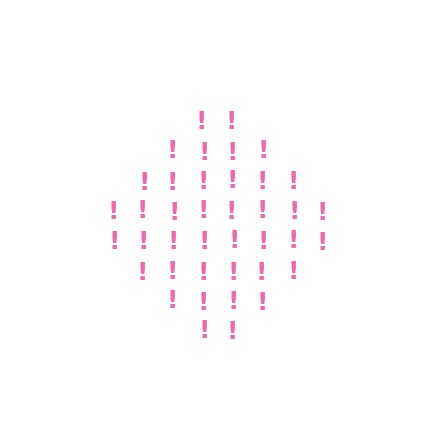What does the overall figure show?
The overall figure shows a diamond.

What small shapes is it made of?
It is made of small exclamation marks.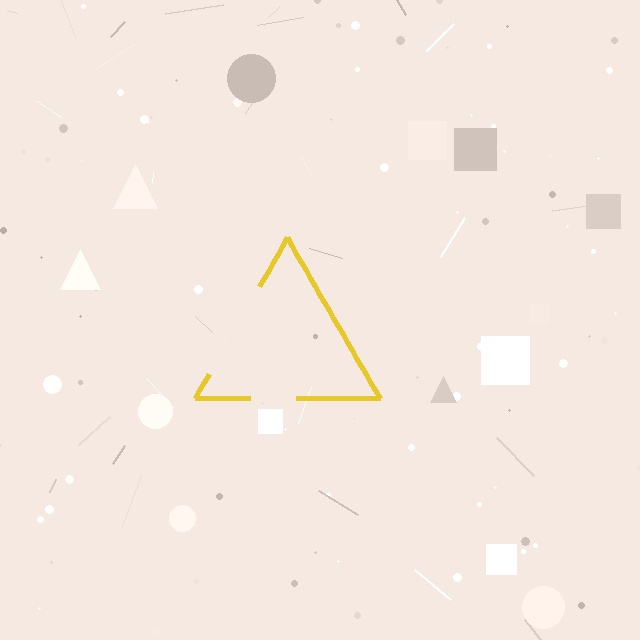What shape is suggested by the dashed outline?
The dashed outline suggests a triangle.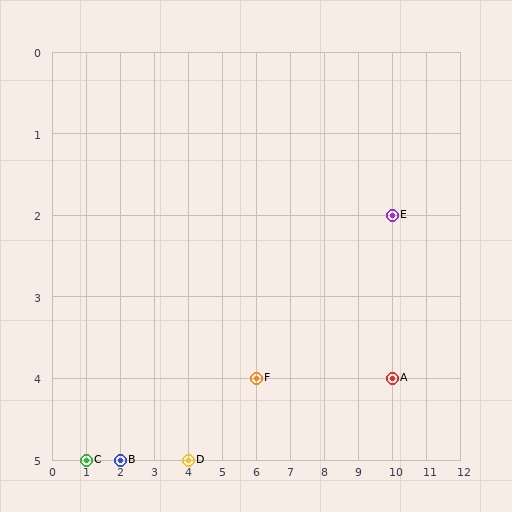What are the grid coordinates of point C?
Point C is at grid coordinates (1, 5).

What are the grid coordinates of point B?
Point B is at grid coordinates (2, 5).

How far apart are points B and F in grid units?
Points B and F are 4 columns and 1 row apart (about 4.1 grid units diagonally).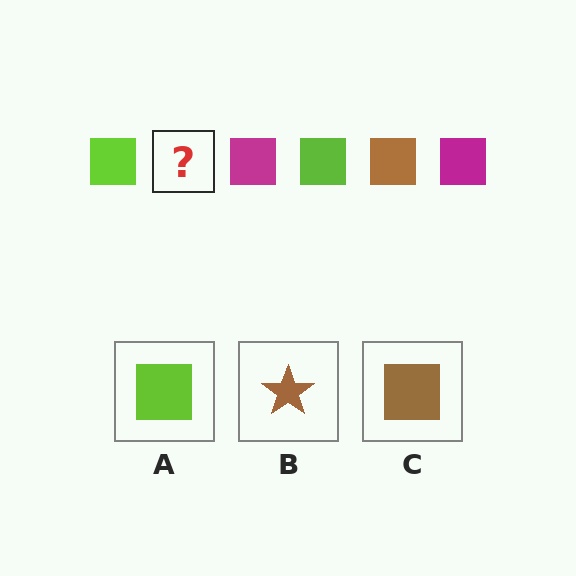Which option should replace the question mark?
Option C.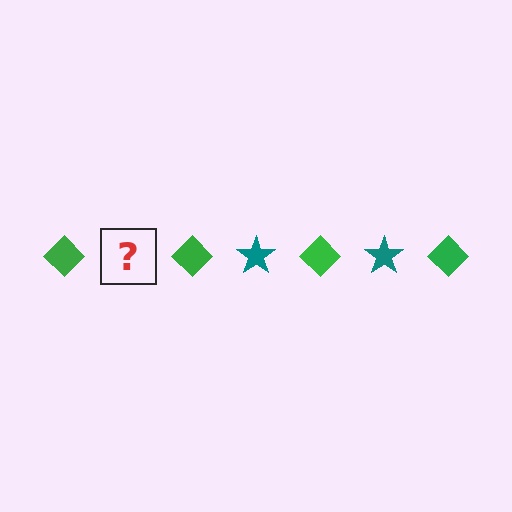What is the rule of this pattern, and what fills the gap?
The rule is that the pattern alternates between green diamond and teal star. The gap should be filled with a teal star.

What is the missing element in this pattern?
The missing element is a teal star.